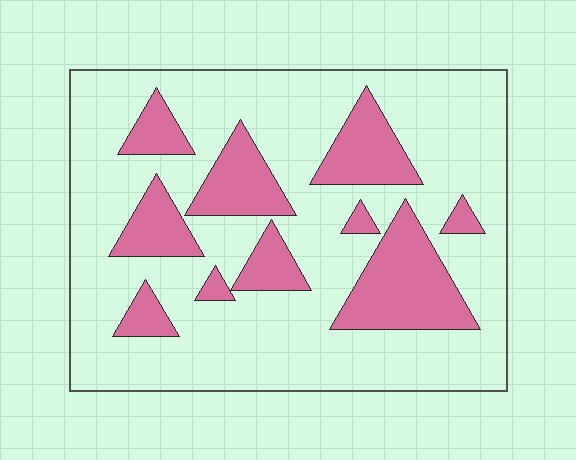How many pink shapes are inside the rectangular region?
10.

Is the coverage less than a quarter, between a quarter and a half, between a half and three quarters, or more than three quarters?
Between a quarter and a half.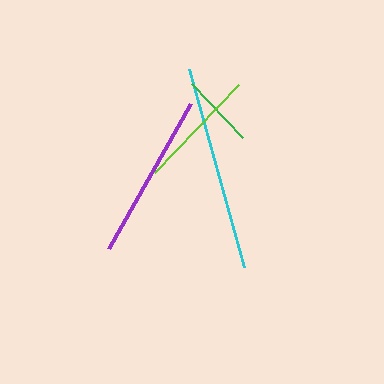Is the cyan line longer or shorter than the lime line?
The cyan line is longer than the lime line.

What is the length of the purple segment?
The purple segment is approximately 167 pixels long.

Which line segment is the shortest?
The green line is the shortest at approximately 75 pixels.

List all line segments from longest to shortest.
From longest to shortest: cyan, purple, lime, green.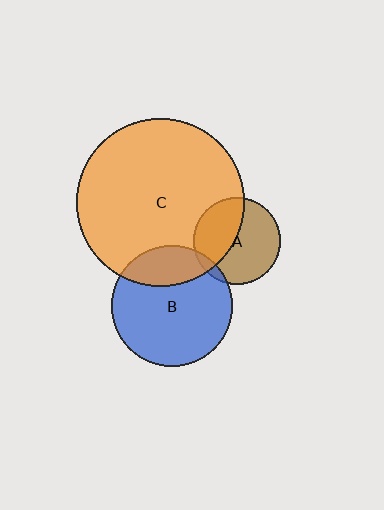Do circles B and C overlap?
Yes.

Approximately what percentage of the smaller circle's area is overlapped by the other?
Approximately 25%.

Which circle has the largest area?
Circle C (orange).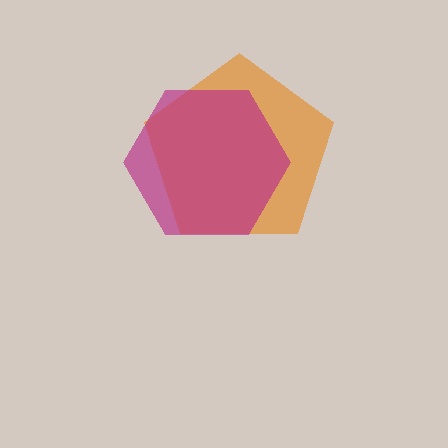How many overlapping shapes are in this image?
There are 2 overlapping shapes in the image.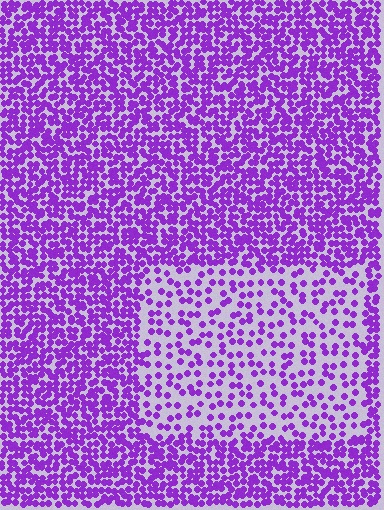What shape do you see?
I see a rectangle.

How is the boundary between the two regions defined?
The boundary is defined by a change in element density (approximately 2.4x ratio). All elements are the same color, size, and shape.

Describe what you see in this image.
The image contains small purple elements arranged at two different densities. A rectangle-shaped region is visible where the elements are less densely packed than the surrounding area.